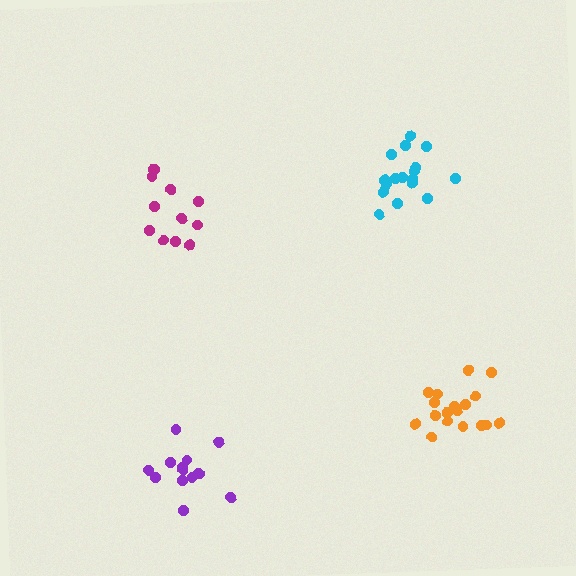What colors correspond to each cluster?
The clusters are colored: purple, cyan, orange, magenta.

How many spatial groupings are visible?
There are 4 spatial groupings.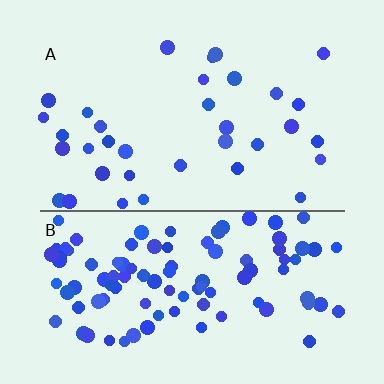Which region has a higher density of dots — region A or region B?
B (the bottom).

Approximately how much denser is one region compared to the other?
Approximately 3.0× — region B over region A.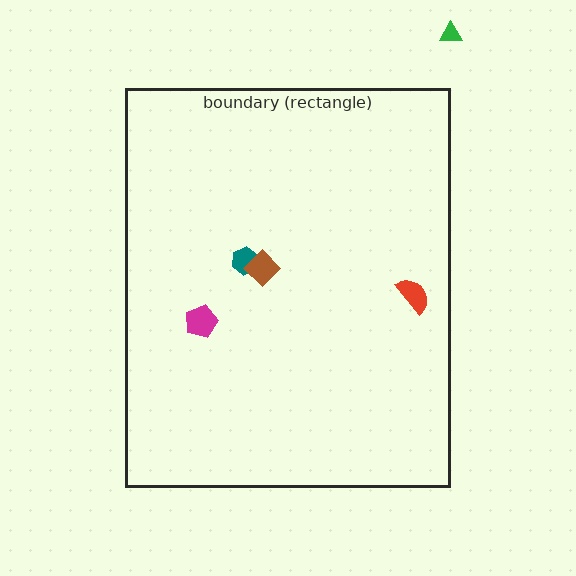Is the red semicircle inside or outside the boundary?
Inside.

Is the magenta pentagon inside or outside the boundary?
Inside.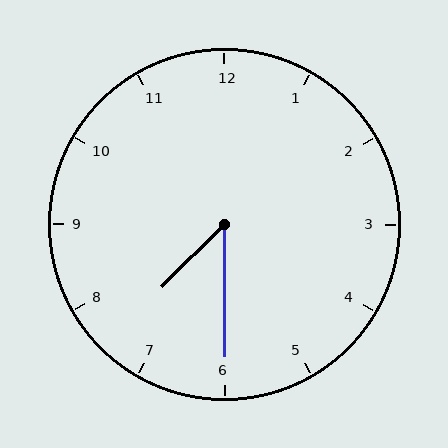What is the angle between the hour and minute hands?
Approximately 45 degrees.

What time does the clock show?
7:30.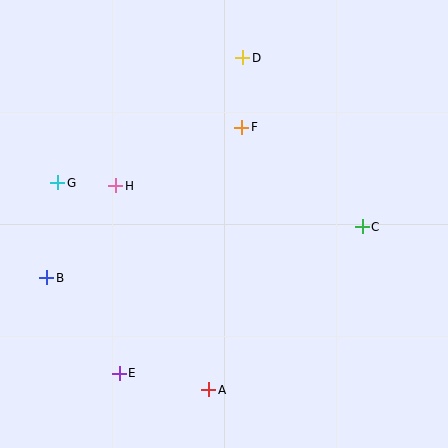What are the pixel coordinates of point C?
Point C is at (362, 227).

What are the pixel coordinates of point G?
Point G is at (58, 183).